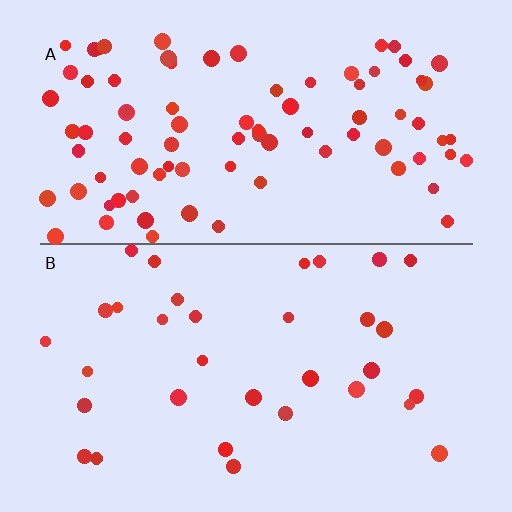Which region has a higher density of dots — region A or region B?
A (the top).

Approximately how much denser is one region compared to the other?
Approximately 2.7× — region A over region B.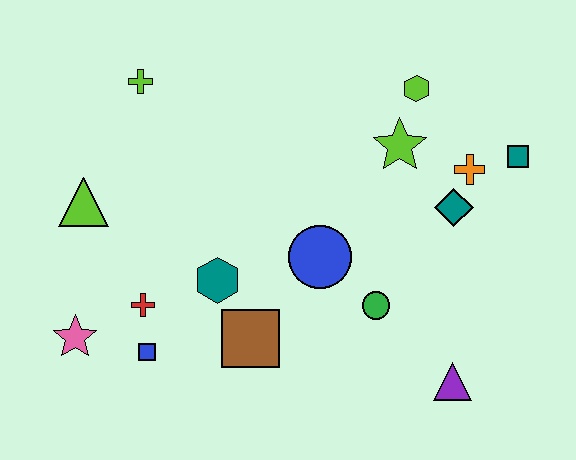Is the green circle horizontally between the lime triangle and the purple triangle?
Yes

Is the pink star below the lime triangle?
Yes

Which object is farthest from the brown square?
The teal square is farthest from the brown square.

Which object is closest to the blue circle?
The green circle is closest to the blue circle.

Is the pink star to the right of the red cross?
No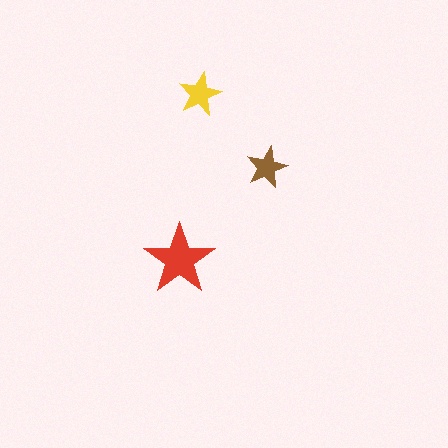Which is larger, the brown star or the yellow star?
The yellow one.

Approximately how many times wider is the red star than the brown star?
About 1.5 times wider.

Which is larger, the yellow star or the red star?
The red one.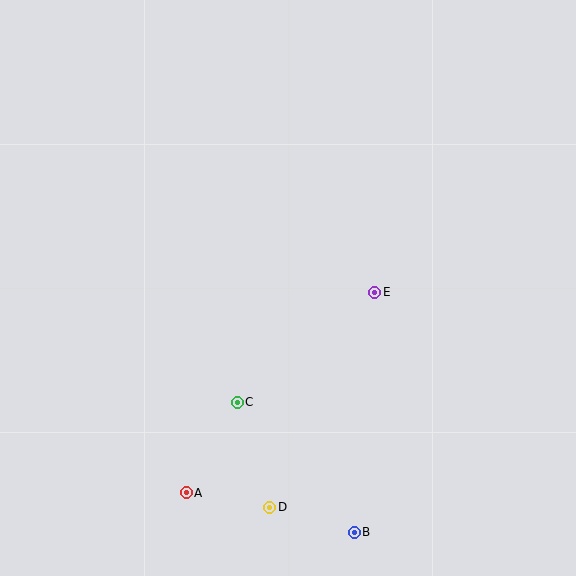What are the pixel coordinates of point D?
Point D is at (270, 507).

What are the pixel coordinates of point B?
Point B is at (354, 532).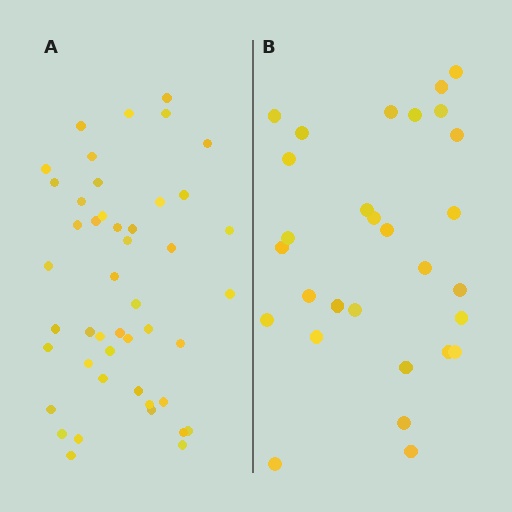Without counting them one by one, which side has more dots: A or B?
Region A (the left region) has more dots.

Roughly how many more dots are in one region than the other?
Region A has approximately 15 more dots than region B.